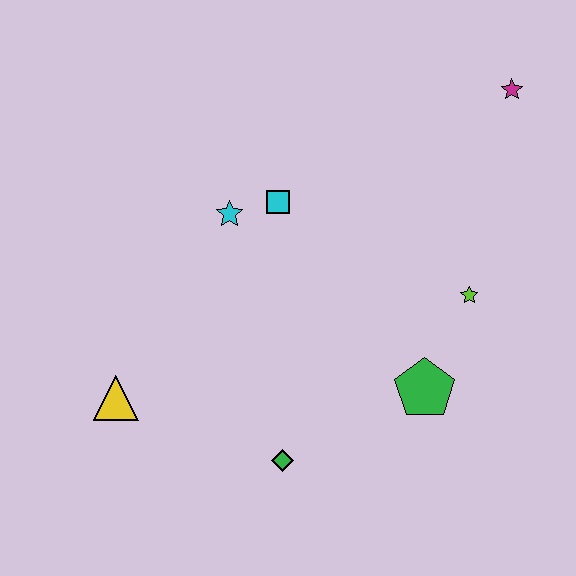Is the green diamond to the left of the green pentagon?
Yes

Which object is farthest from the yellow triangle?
The magenta star is farthest from the yellow triangle.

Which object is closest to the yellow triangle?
The green diamond is closest to the yellow triangle.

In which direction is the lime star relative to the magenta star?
The lime star is below the magenta star.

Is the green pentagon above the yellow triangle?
Yes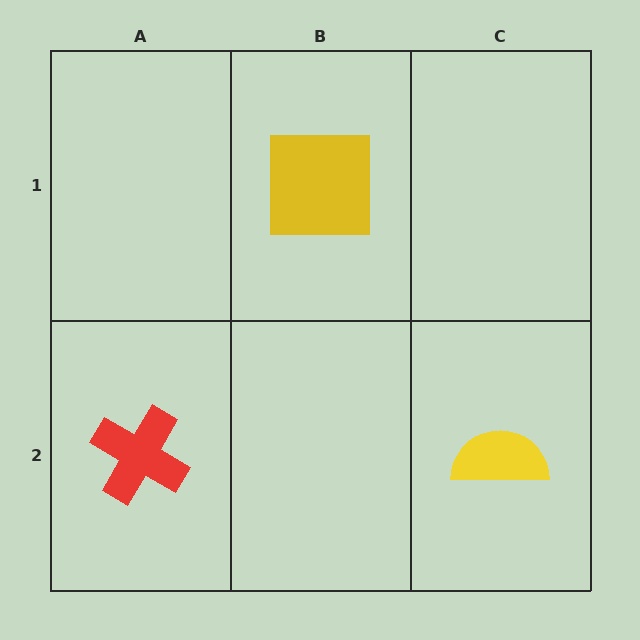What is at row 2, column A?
A red cross.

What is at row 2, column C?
A yellow semicircle.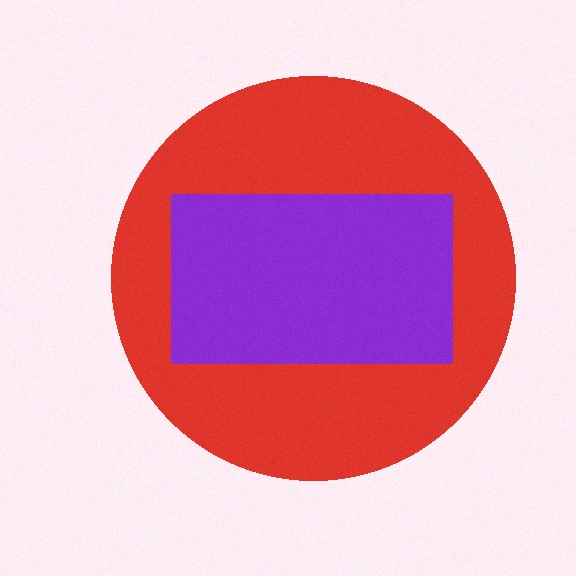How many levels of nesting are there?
2.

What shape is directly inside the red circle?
The purple rectangle.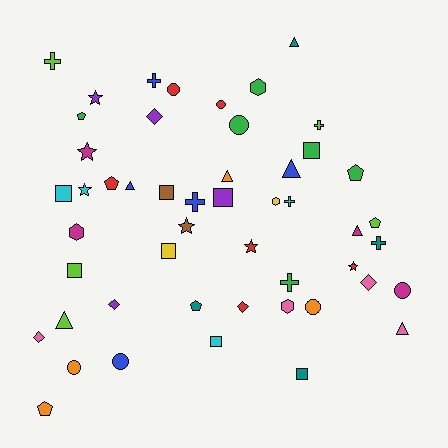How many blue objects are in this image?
There are 5 blue objects.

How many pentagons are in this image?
There are 6 pentagons.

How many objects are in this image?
There are 50 objects.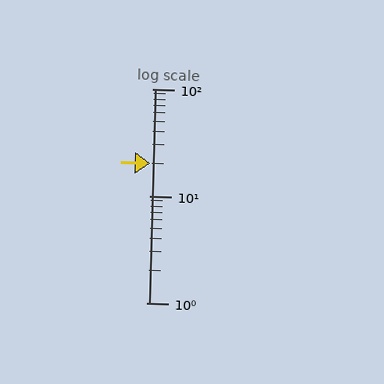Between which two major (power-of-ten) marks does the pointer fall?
The pointer is between 10 and 100.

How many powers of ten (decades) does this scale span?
The scale spans 2 decades, from 1 to 100.